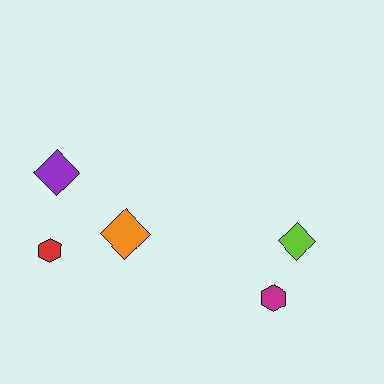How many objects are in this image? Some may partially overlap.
There are 5 objects.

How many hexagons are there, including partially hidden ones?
There are 2 hexagons.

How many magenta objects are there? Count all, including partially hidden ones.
There is 1 magenta object.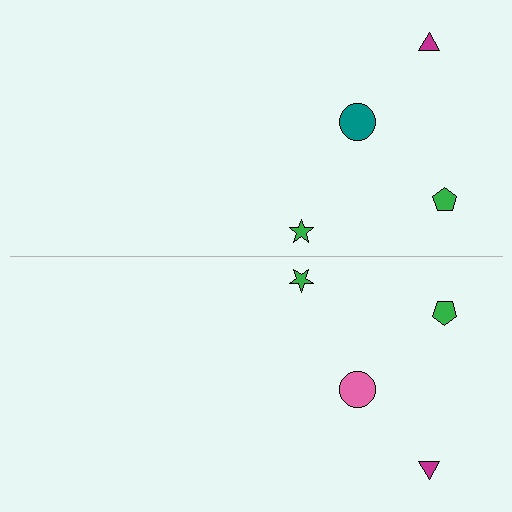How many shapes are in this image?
There are 8 shapes in this image.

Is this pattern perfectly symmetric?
No, the pattern is not perfectly symmetric. The pink circle on the bottom side breaks the symmetry — its mirror counterpart is teal.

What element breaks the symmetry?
The pink circle on the bottom side breaks the symmetry — its mirror counterpart is teal.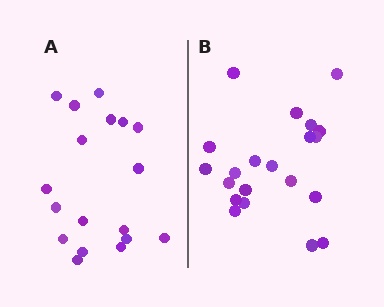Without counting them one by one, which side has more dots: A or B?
Region B (the right region) has more dots.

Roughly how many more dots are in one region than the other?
Region B has just a few more — roughly 2 or 3 more dots than region A.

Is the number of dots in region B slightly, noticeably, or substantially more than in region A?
Region B has only slightly more — the two regions are fairly close. The ratio is roughly 1.2 to 1.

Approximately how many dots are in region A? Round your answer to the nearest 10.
About 20 dots. (The exact count is 18, which rounds to 20.)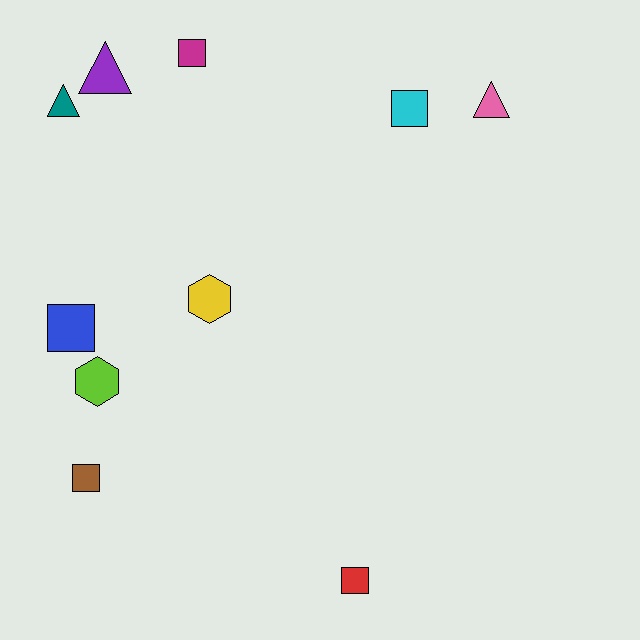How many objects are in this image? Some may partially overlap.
There are 10 objects.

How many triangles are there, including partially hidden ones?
There are 3 triangles.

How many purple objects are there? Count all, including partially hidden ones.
There is 1 purple object.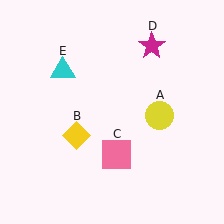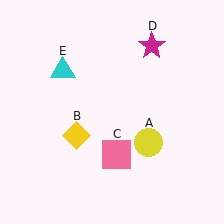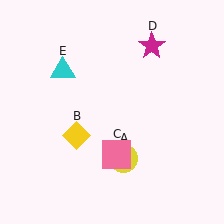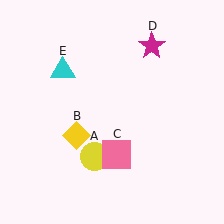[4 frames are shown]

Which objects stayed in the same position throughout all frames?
Yellow diamond (object B) and pink square (object C) and magenta star (object D) and cyan triangle (object E) remained stationary.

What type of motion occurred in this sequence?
The yellow circle (object A) rotated clockwise around the center of the scene.